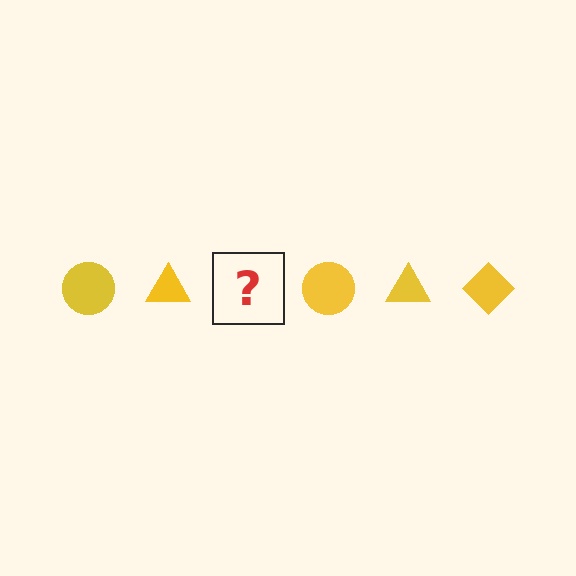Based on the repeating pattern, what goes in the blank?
The blank should be a yellow diamond.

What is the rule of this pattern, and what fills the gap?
The rule is that the pattern cycles through circle, triangle, diamond shapes in yellow. The gap should be filled with a yellow diamond.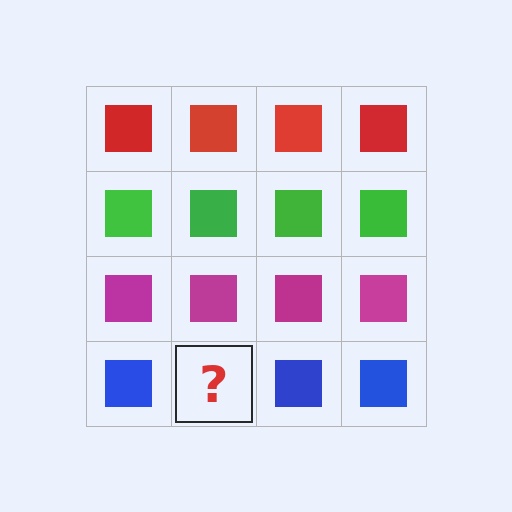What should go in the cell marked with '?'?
The missing cell should contain a blue square.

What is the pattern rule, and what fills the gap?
The rule is that each row has a consistent color. The gap should be filled with a blue square.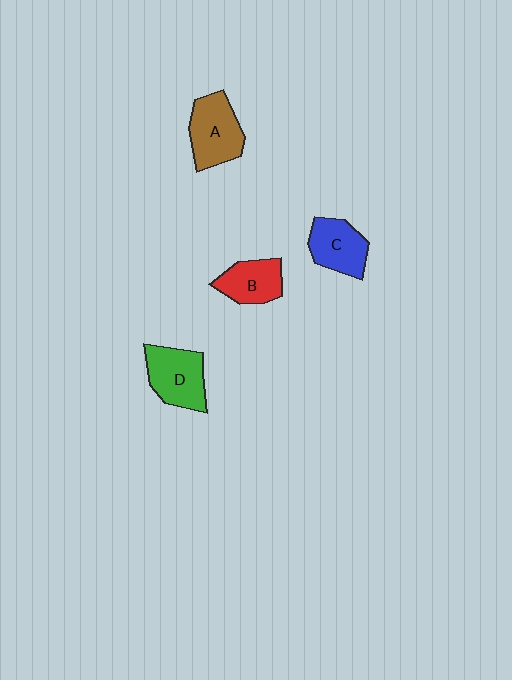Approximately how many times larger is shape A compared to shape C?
Approximately 1.2 times.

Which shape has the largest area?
Shape A (brown).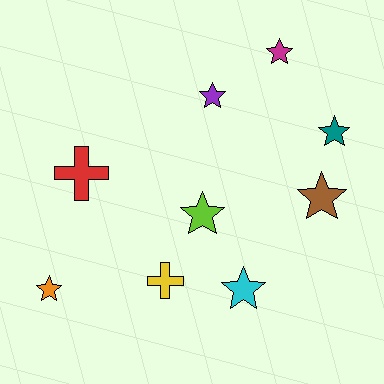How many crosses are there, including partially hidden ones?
There are 2 crosses.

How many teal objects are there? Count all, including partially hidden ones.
There is 1 teal object.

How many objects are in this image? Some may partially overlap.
There are 9 objects.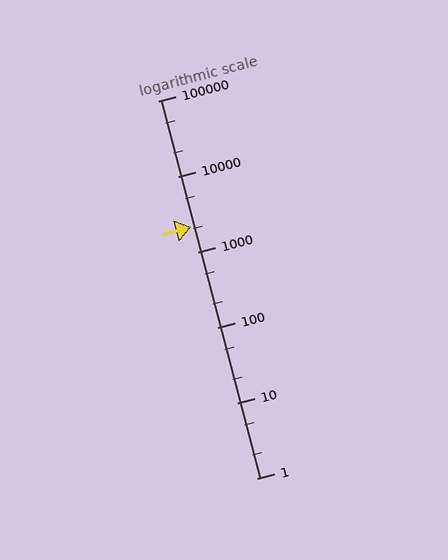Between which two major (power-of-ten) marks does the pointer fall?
The pointer is between 1000 and 10000.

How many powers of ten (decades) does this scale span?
The scale spans 5 decades, from 1 to 100000.